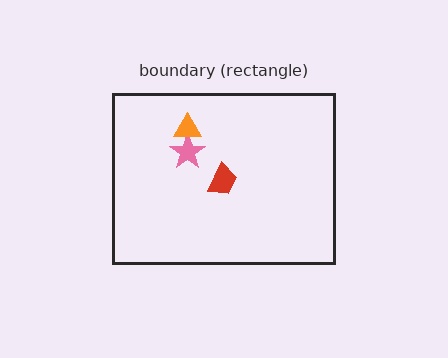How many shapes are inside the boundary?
3 inside, 0 outside.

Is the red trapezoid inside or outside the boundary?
Inside.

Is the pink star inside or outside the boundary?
Inside.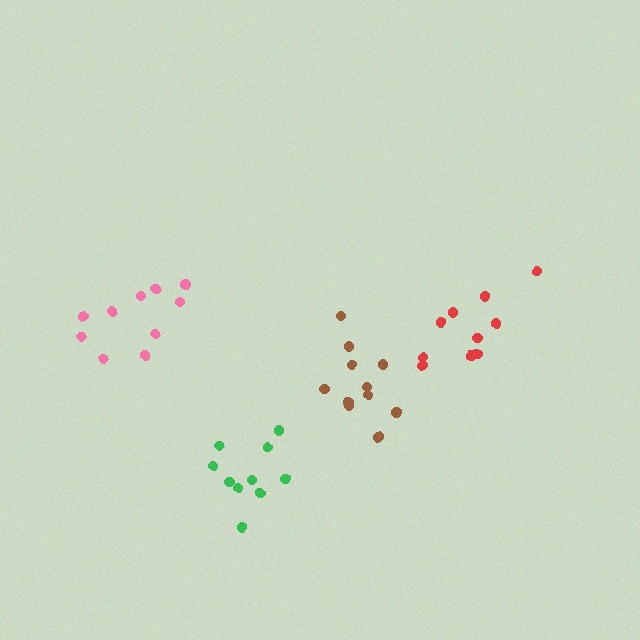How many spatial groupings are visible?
There are 4 spatial groupings.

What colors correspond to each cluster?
The clusters are colored: pink, red, green, brown.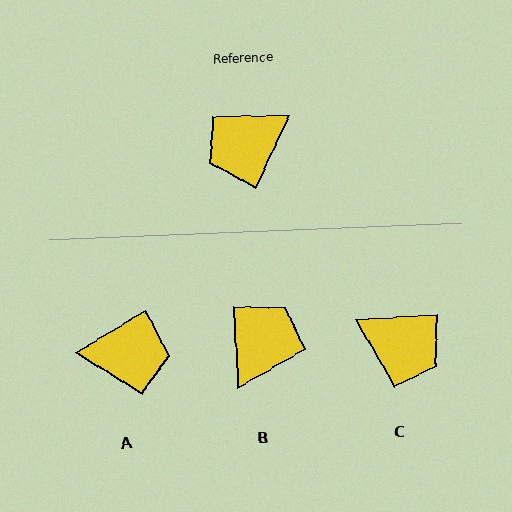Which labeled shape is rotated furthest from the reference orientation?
B, about 152 degrees away.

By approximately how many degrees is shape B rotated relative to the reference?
Approximately 152 degrees clockwise.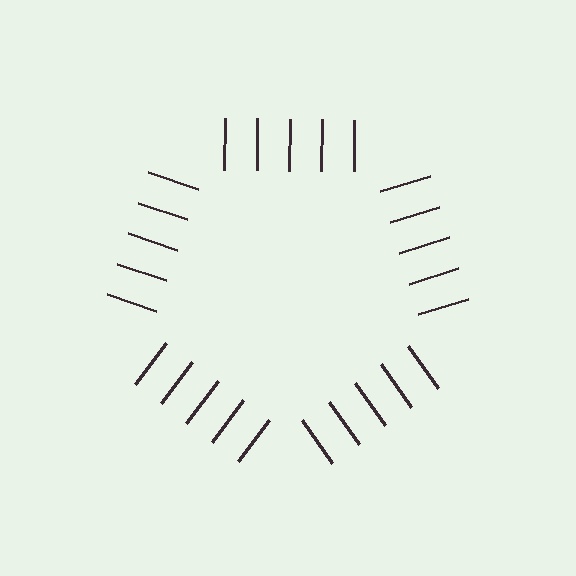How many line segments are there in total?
25 — 5 along each of the 5 edges.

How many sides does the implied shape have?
5 sides — the line-ends trace a pentagon.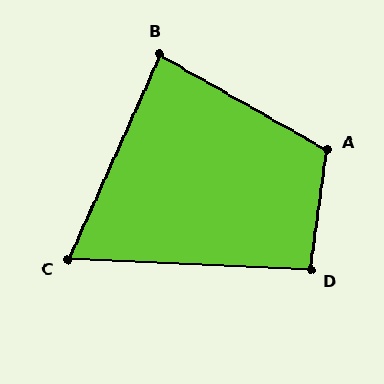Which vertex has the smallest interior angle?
C, at approximately 68 degrees.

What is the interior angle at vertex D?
Approximately 95 degrees (obtuse).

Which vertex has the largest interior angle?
A, at approximately 112 degrees.